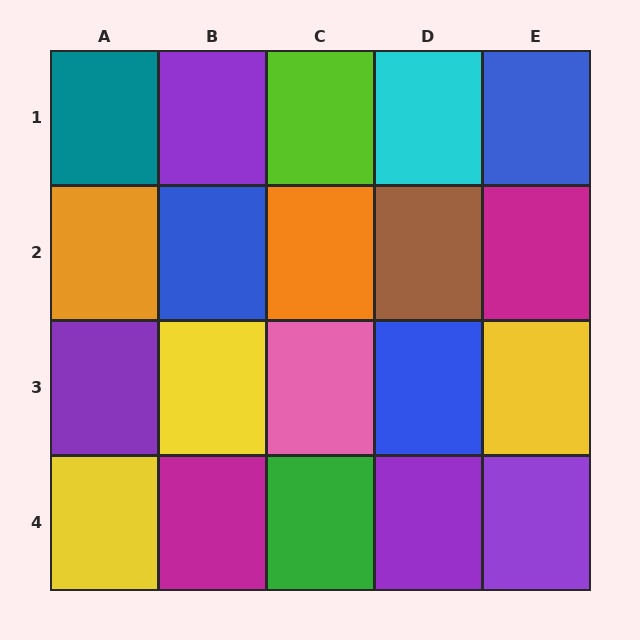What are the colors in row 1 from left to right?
Teal, purple, lime, cyan, blue.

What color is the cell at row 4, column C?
Green.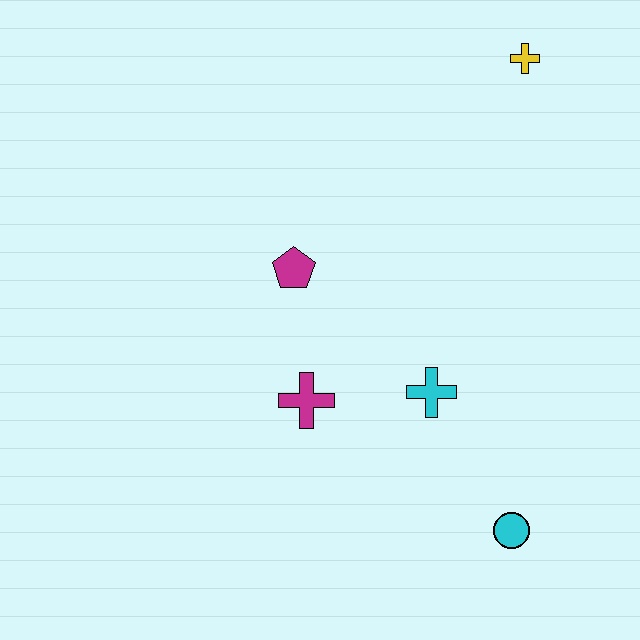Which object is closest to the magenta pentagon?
The magenta cross is closest to the magenta pentagon.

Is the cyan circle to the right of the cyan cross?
Yes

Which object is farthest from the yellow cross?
The cyan circle is farthest from the yellow cross.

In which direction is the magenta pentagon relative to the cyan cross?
The magenta pentagon is to the left of the cyan cross.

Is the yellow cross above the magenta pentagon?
Yes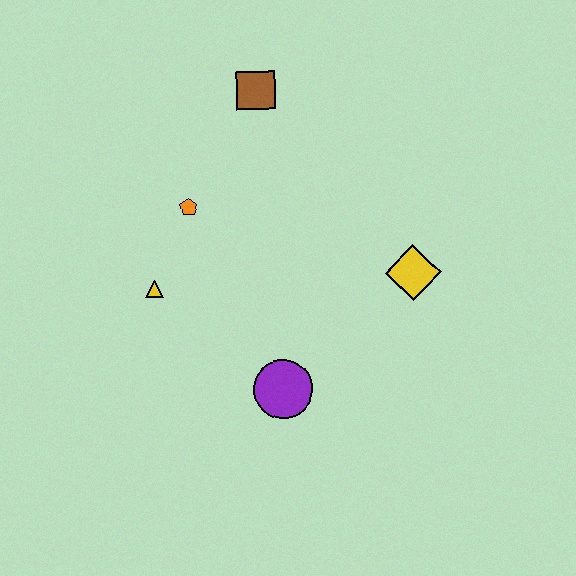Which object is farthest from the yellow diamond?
The yellow triangle is farthest from the yellow diamond.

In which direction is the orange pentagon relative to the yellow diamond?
The orange pentagon is to the left of the yellow diamond.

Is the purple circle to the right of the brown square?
Yes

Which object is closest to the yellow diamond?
The purple circle is closest to the yellow diamond.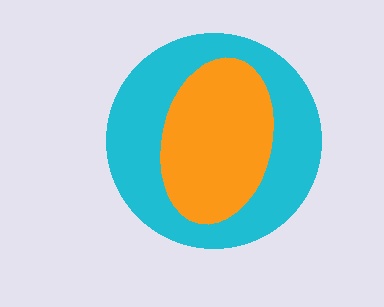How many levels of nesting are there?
2.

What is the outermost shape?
The cyan circle.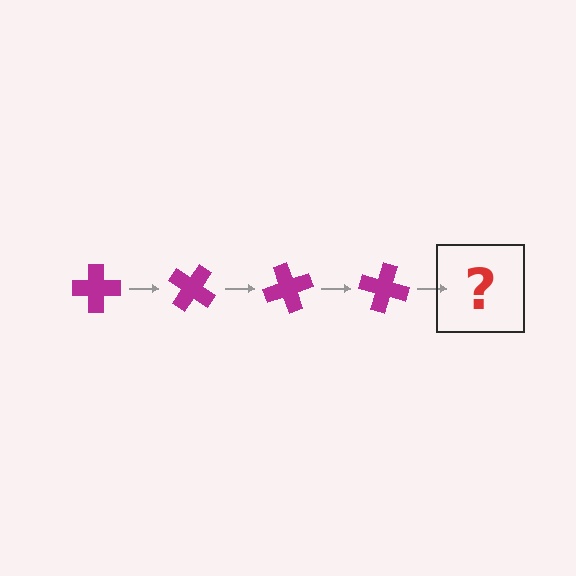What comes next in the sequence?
The next element should be a magenta cross rotated 140 degrees.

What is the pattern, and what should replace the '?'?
The pattern is that the cross rotates 35 degrees each step. The '?' should be a magenta cross rotated 140 degrees.